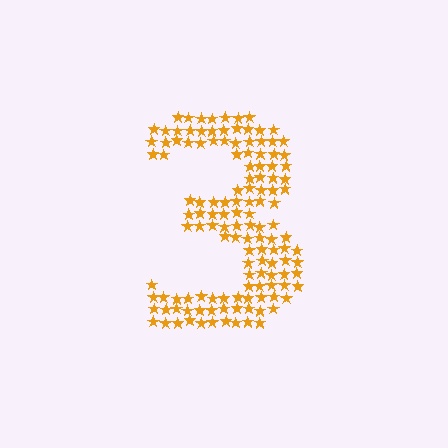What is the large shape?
The large shape is the digit 3.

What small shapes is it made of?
It is made of small stars.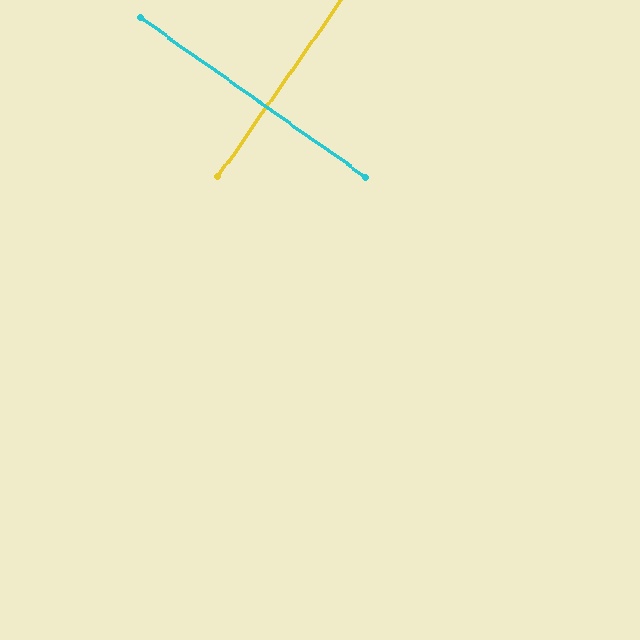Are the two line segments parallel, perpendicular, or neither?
Perpendicular — they meet at approximately 89°.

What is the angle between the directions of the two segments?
Approximately 89 degrees.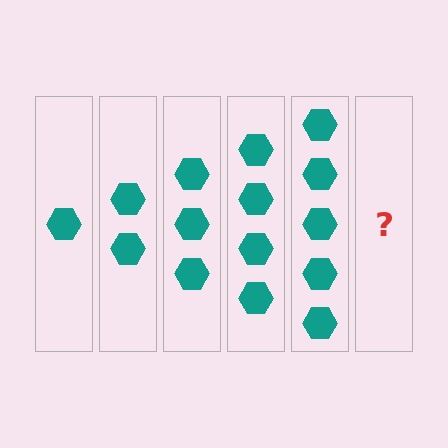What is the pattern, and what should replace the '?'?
The pattern is that each step adds one more hexagon. The '?' should be 6 hexagons.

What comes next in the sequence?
The next element should be 6 hexagons.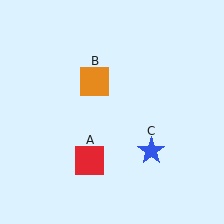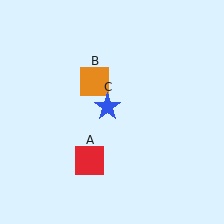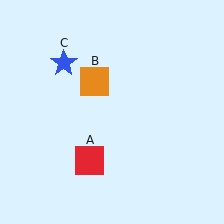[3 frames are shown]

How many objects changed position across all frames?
1 object changed position: blue star (object C).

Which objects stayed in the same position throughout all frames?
Red square (object A) and orange square (object B) remained stationary.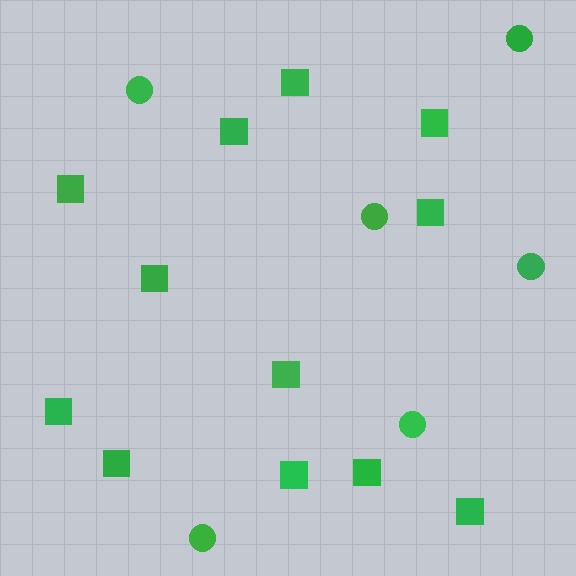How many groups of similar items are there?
There are 2 groups: one group of circles (6) and one group of squares (12).